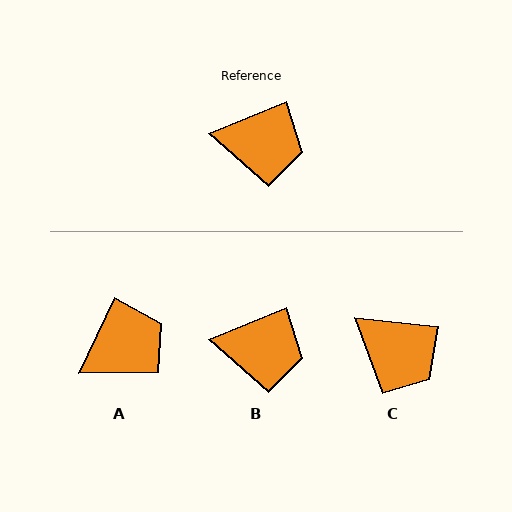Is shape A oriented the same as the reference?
No, it is off by about 42 degrees.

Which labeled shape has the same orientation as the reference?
B.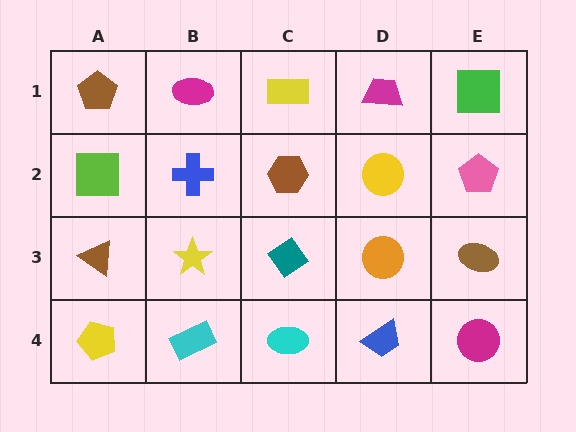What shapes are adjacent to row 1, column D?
A yellow circle (row 2, column D), a yellow rectangle (row 1, column C), a green square (row 1, column E).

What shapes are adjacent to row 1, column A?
A lime square (row 2, column A), a magenta ellipse (row 1, column B).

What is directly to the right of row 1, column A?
A magenta ellipse.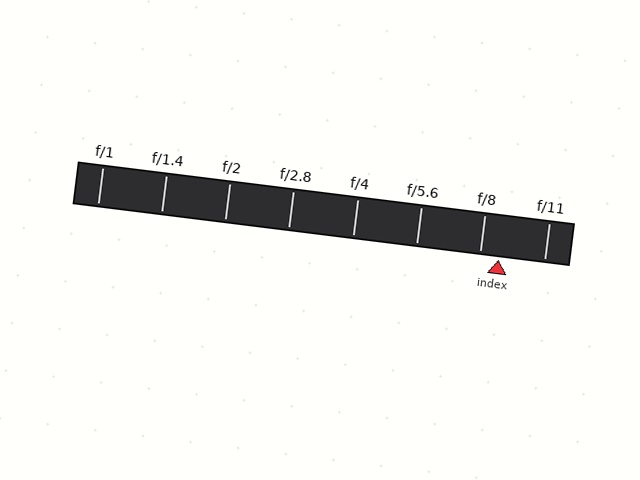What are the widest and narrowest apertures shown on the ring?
The widest aperture shown is f/1 and the narrowest is f/11.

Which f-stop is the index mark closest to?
The index mark is closest to f/8.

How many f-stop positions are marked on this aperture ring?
There are 8 f-stop positions marked.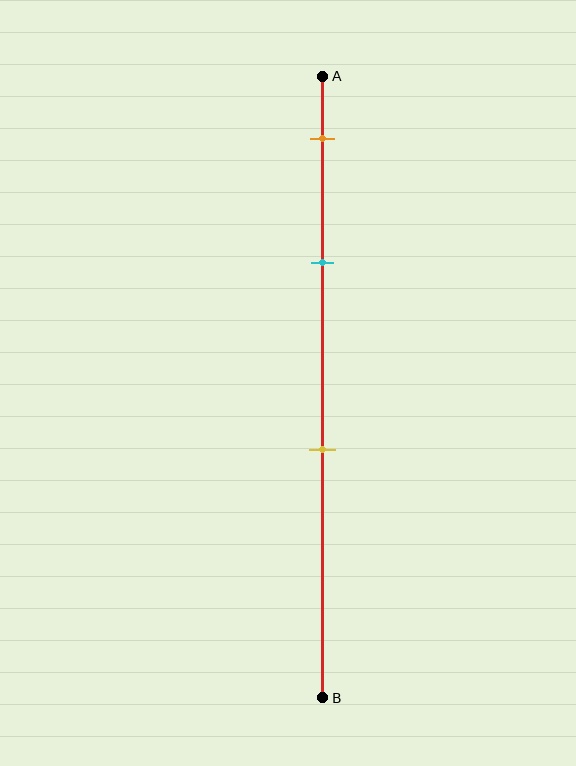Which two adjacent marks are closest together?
The orange and cyan marks are the closest adjacent pair.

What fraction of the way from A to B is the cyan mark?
The cyan mark is approximately 30% (0.3) of the way from A to B.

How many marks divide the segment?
There are 3 marks dividing the segment.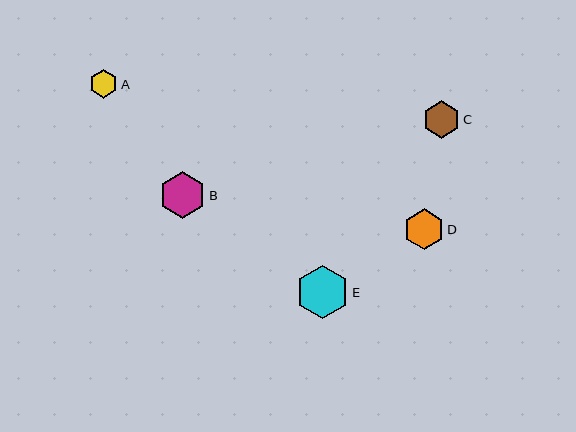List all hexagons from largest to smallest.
From largest to smallest: E, B, D, C, A.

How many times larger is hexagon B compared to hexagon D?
Hexagon B is approximately 1.2 times the size of hexagon D.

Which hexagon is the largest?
Hexagon E is the largest with a size of approximately 53 pixels.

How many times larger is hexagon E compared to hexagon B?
Hexagon E is approximately 1.1 times the size of hexagon B.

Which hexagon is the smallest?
Hexagon A is the smallest with a size of approximately 28 pixels.